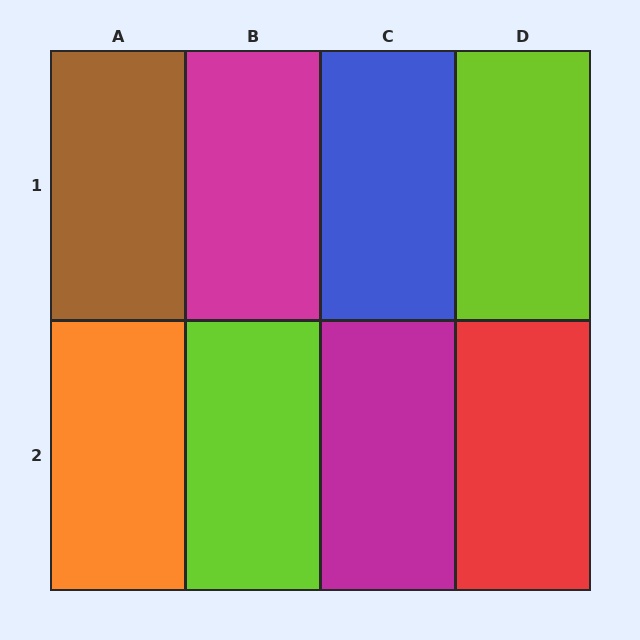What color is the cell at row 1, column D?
Lime.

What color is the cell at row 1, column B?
Magenta.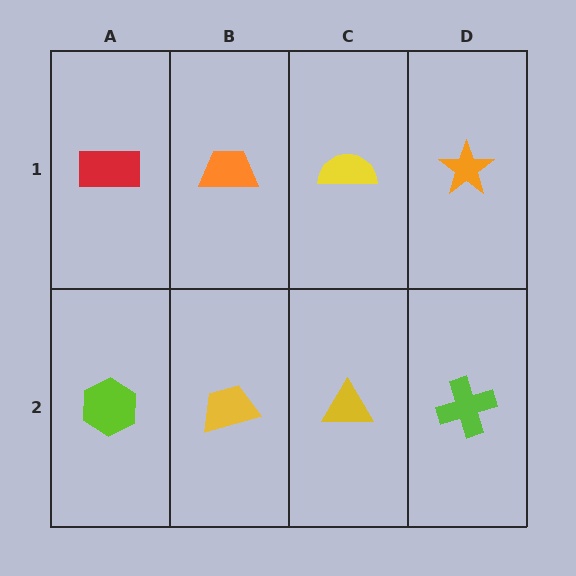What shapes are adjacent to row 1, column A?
A lime hexagon (row 2, column A), an orange trapezoid (row 1, column B).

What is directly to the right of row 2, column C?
A lime cross.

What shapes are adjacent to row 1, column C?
A yellow triangle (row 2, column C), an orange trapezoid (row 1, column B), an orange star (row 1, column D).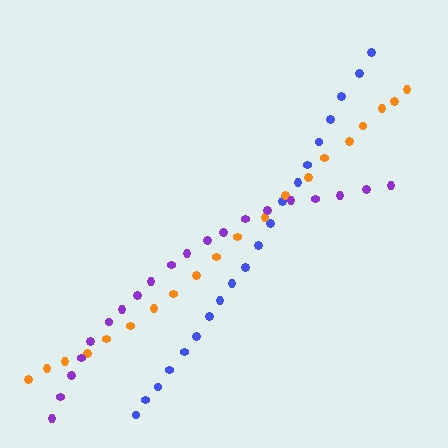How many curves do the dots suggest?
There are 3 distinct paths.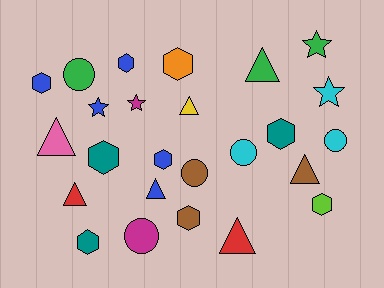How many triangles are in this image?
There are 7 triangles.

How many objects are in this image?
There are 25 objects.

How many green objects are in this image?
There are 3 green objects.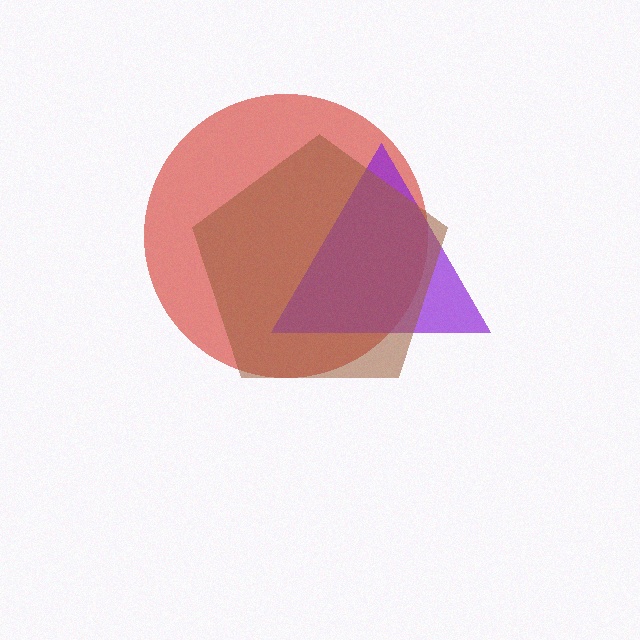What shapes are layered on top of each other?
The layered shapes are: a red circle, a purple triangle, a brown pentagon.